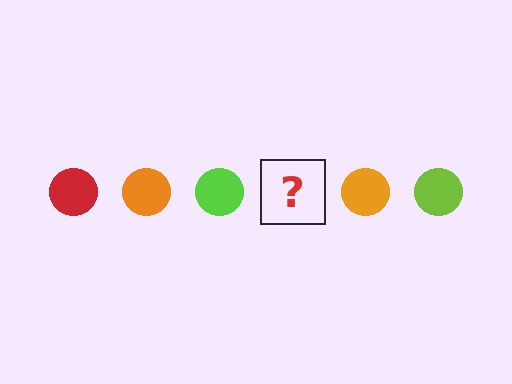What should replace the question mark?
The question mark should be replaced with a red circle.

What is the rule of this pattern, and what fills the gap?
The rule is that the pattern cycles through red, orange, lime circles. The gap should be filled with a red circle.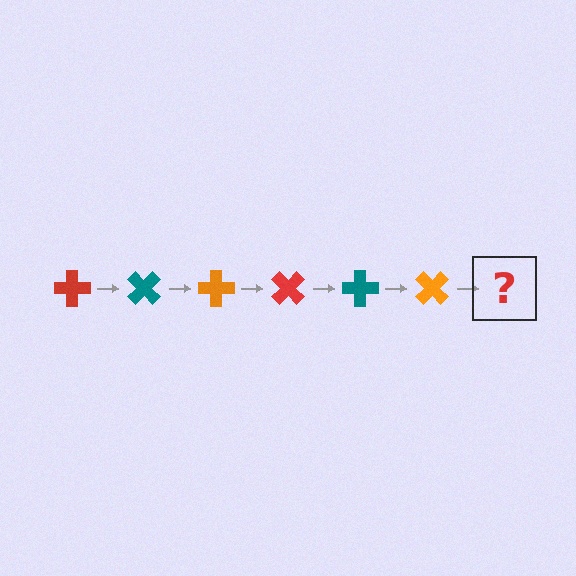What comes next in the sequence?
The next element should be a red cross, rotated 270 degrees from the start.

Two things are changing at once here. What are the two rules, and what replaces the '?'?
The two rules are that it rotates 45 degrees each step and the color cycles through red, teal, and orange. The '?' should be a red cross, rotated 270 degrees from the start.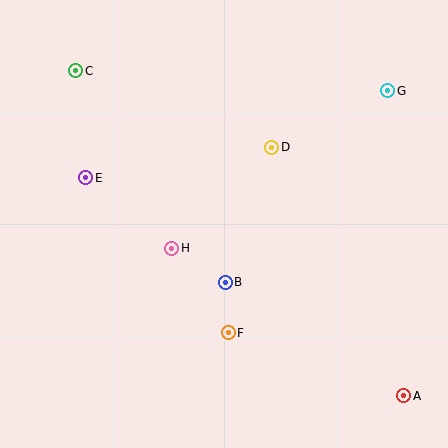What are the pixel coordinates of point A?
Point A is at (404, 396).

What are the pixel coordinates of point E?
Point E is at (86, 178).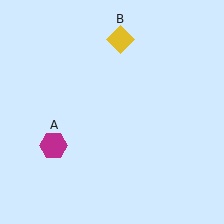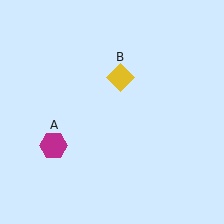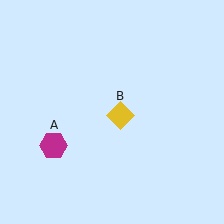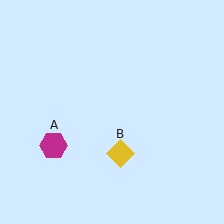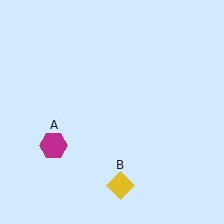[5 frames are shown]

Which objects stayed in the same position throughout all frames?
Magenta hexagon (object A) remained stationary.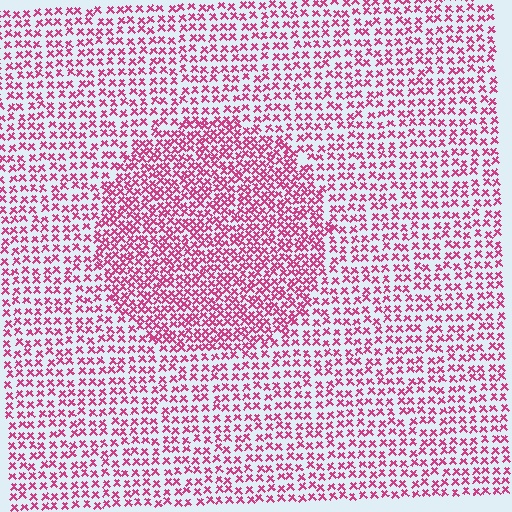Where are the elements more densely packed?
The elements are more densely packed inside the circle boundary.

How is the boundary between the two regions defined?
The boundary is defined by a change in element density (approximately 1.7x ratio). All elements are the same color, size, and shape.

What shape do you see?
I see a circle.